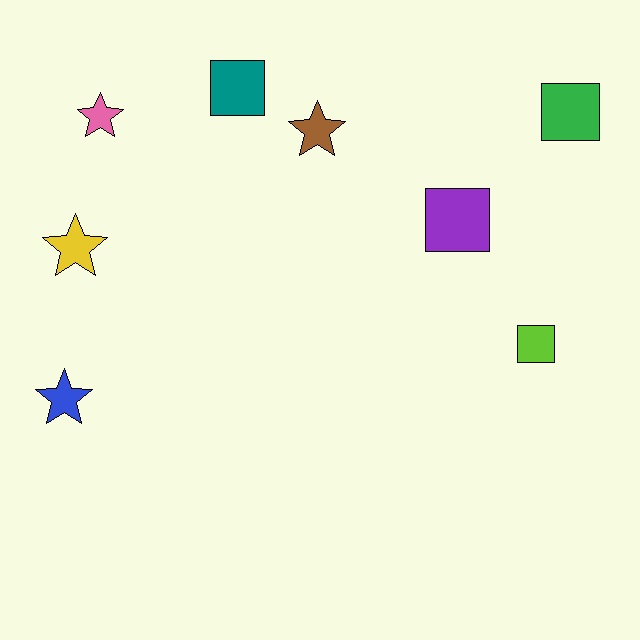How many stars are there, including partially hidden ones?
There are 4 stars.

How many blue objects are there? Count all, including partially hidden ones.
There is 1 blue object.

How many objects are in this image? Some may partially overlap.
There are 8 objects.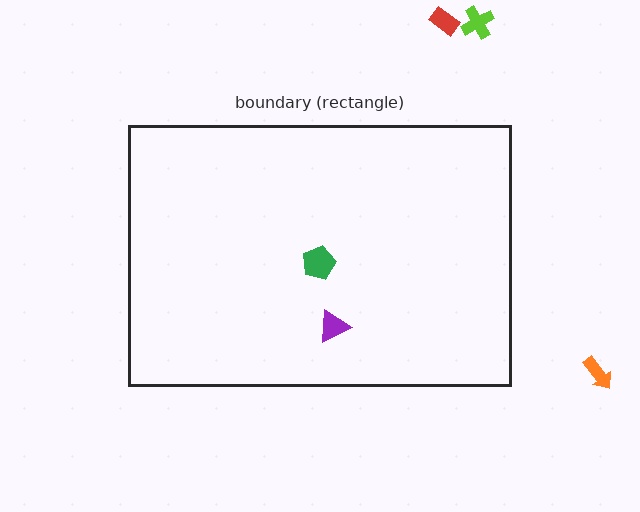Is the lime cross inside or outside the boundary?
Outside.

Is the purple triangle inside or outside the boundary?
Inside.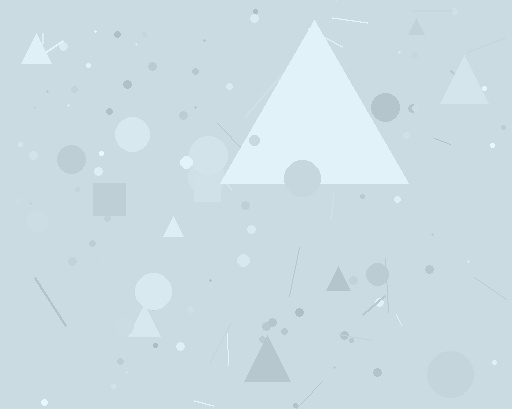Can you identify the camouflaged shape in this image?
The camouflaged shape is a triangle.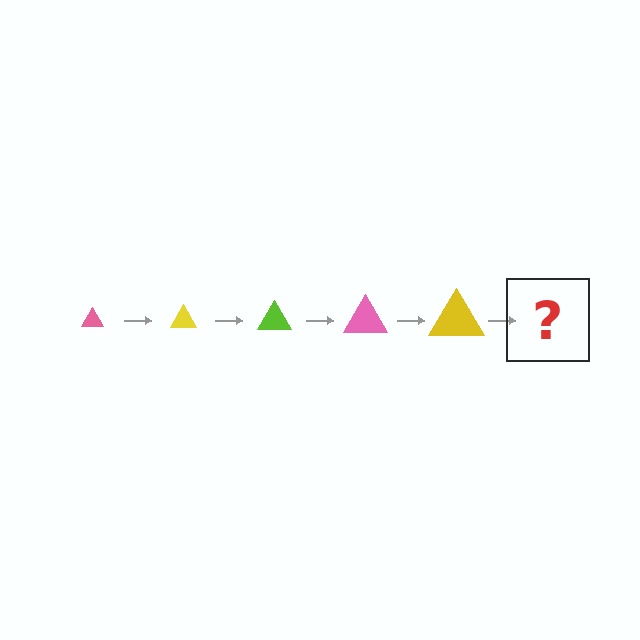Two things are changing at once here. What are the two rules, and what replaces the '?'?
The two rules are that the triangle grows larger each step and the color cycles through pink, yellow, and lime. The '?' should be a lime triangle, larger than the previous one.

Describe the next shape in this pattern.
It should be a lime triangle, larger than the previous one.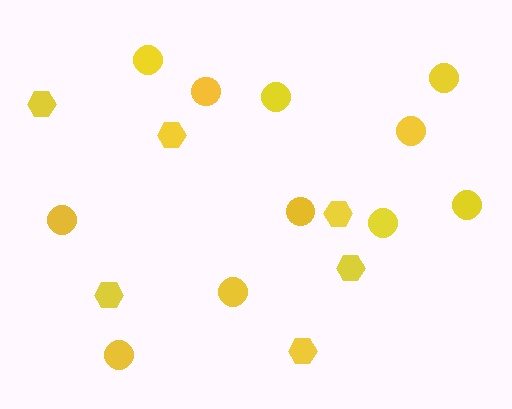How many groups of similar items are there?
There are 2 groups: one group of hexagons (6) and one group of circles (11).